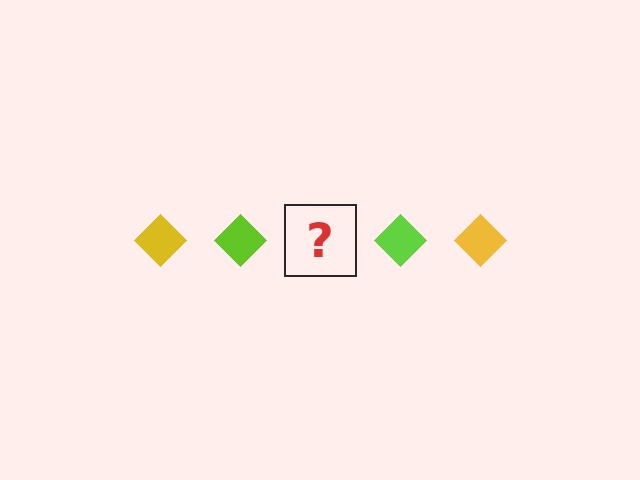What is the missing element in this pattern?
The missing element is a yellow diamond.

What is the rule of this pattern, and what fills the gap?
The rule is that the pattern cycles through yellow, lime diamonds. The gap should be filled with a yellow diamond.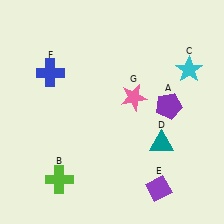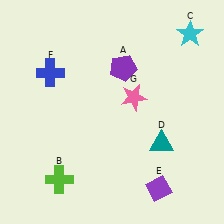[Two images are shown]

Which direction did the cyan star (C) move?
The cyan star (C) moved up.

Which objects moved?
The objects that moved are: the purple pentagon (A), the cyan star (C).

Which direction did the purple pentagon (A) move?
The purple pentagon (A) moved left.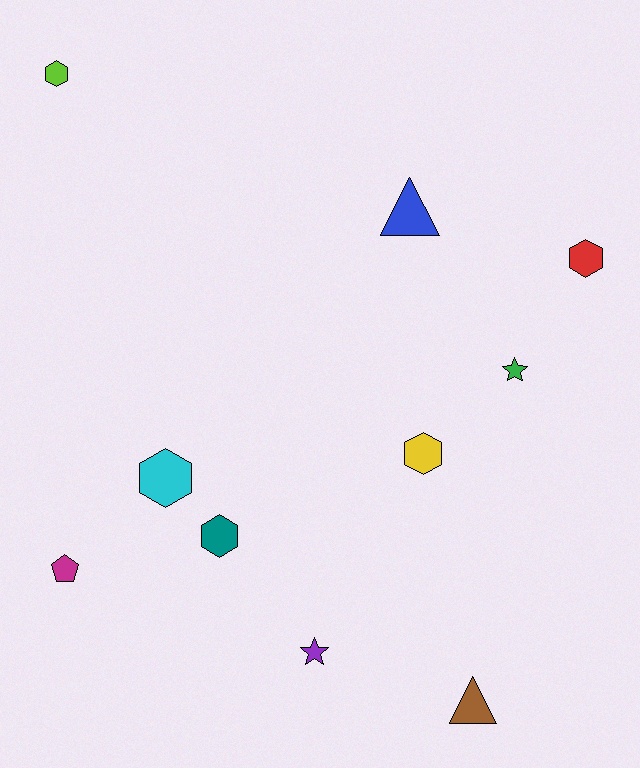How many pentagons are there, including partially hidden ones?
There is 1 pentagon.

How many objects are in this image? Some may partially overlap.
There are 10 objects.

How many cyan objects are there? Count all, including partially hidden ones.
There is 1 cyan object.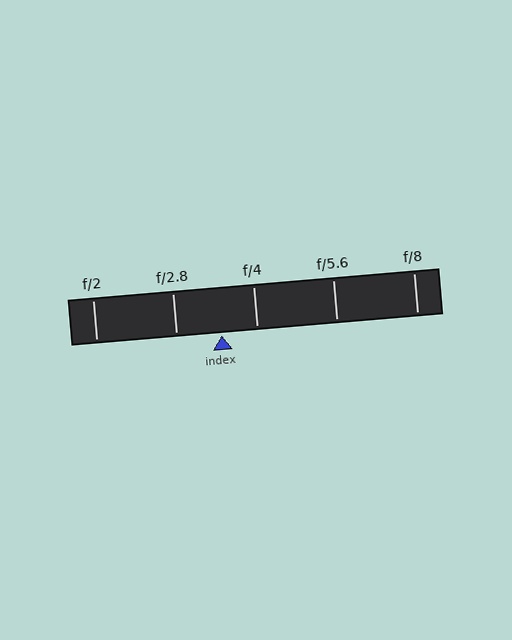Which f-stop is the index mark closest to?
The index mark is closest to f/4.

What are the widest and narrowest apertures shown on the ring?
The widest aperture shown is f/2 and the narrowest is f/8.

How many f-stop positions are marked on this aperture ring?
There are 5 f-stop positions marked.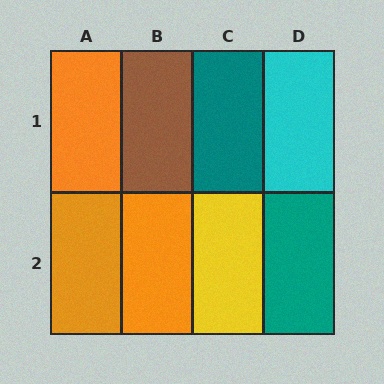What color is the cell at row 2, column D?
Teal.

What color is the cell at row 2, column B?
Orange.